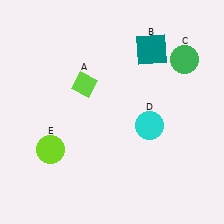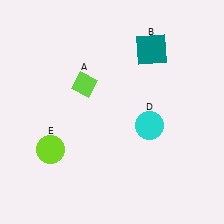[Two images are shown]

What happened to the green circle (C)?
The green circle (C) was removed in Image 2. It was in the top-right area of Image 1.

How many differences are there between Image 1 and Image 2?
There is 1 difference between the two images.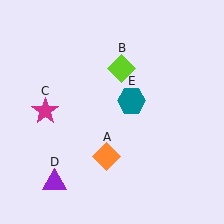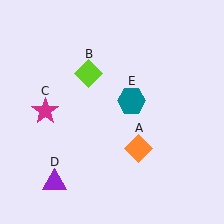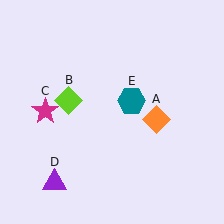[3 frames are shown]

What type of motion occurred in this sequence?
The orange diamond (object A), lime diamond (object B) rotated counterclockwise around the center of the scene.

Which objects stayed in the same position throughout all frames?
Magenta star (object C) and purple triangle (object D) and teal hexagon (object E) remained stationary.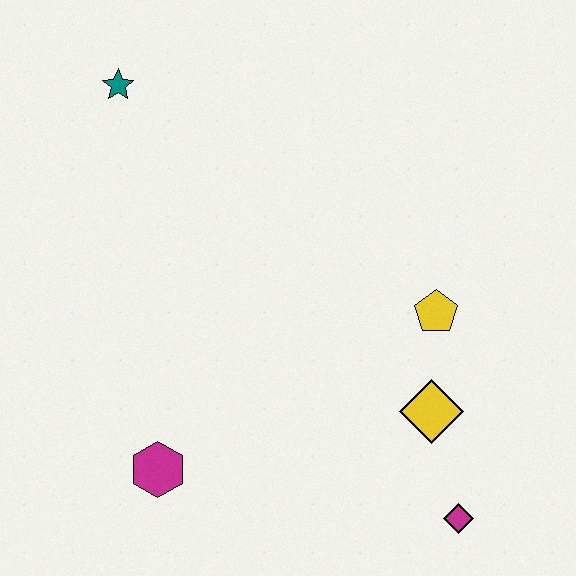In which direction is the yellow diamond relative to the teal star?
The yellow diamond is below the teal star.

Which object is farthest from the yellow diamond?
The teal star is farthest from the yellow diamond.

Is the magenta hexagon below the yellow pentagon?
Yes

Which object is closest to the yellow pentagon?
The yellow diamond is closest to the yellow pentagon.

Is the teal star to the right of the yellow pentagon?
No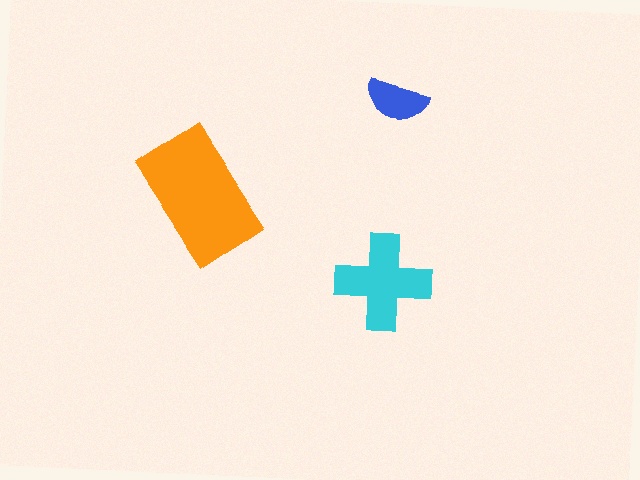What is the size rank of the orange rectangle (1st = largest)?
1st.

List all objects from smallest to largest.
The blue semicircle, the cyan cross, the orange rectangle.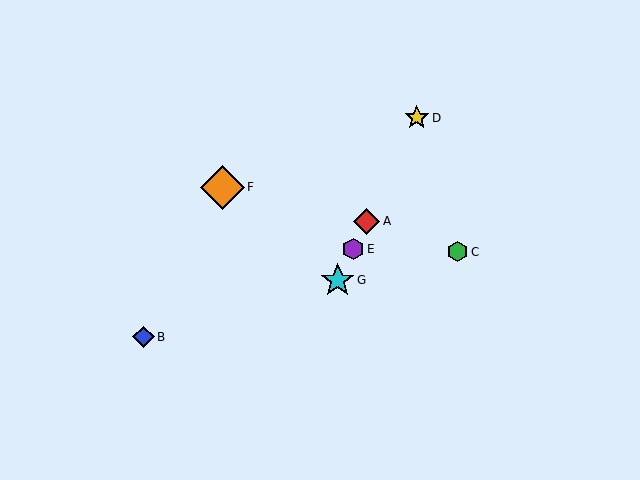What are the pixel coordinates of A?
Object A is at (366, 221).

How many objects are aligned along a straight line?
4 objects (A, D, E, G) are aligned along a straight line.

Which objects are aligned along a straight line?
Objects A, D, E, G are aligned along a straight line.